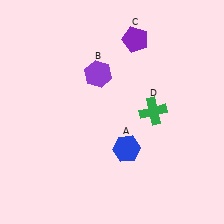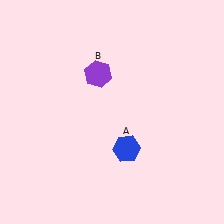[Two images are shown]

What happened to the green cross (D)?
The green cross (D) was removed in Image 2. It was in the top-right area of Image 1.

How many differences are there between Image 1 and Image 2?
There are 2 differences between the two images.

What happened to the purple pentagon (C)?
The purple pentagon (C) was removed in Image 2. It was in the top-right area of Image 1.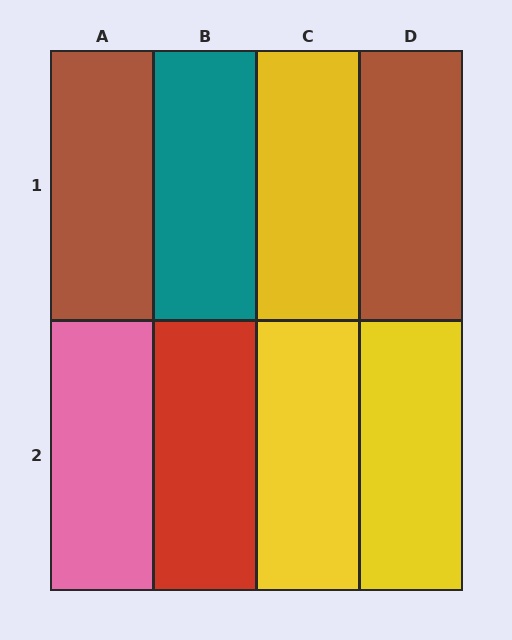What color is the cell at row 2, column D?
Yellow.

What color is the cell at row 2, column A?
Pink.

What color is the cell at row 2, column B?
Red.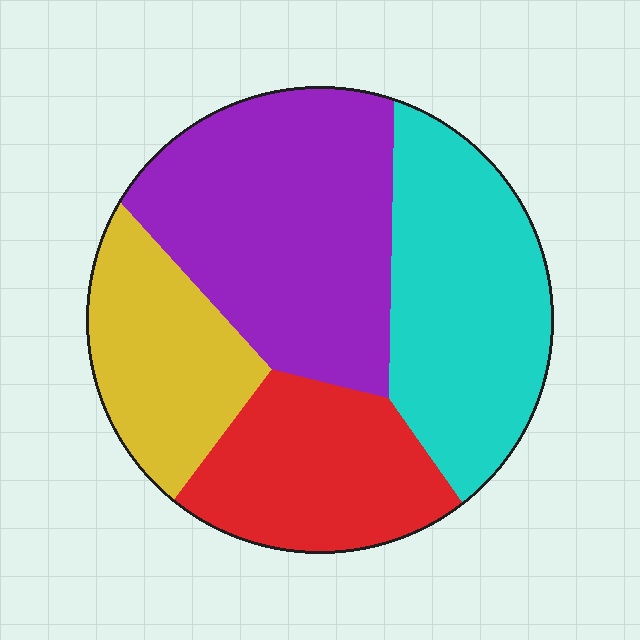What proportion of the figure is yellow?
Yellow covers roughly 20% of the figure.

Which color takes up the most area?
Purple, at roughly 35%.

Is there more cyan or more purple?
Purple.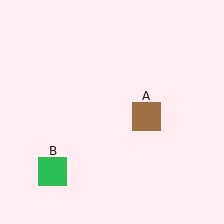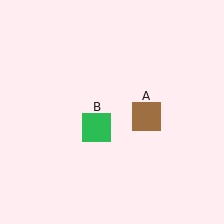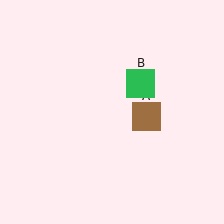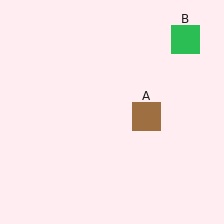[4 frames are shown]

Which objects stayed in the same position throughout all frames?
Brown square (object A) remained stationary.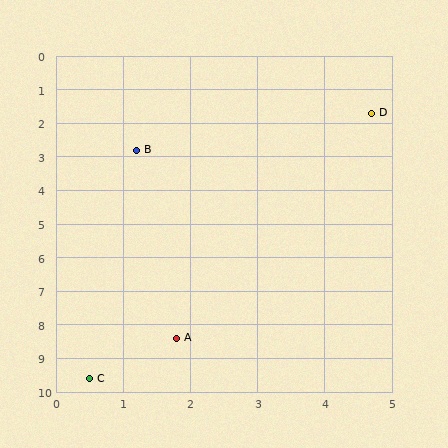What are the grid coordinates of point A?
Point A is at approximately (1.8, 8.4).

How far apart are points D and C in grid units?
Points D and C are about 8.9 grid units apart.